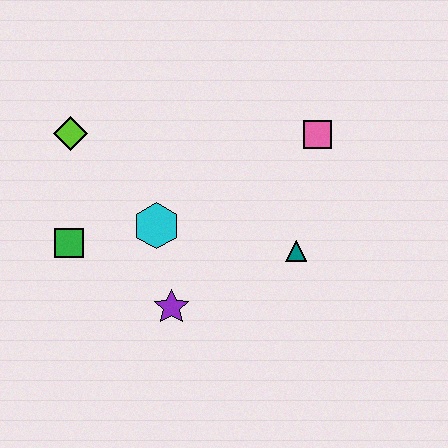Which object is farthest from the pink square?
The green square is farthest from the pink square.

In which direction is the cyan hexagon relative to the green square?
The cyan hexagon is to the right of the green square.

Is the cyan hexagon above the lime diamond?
No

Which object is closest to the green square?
The cyan hexagon is closest to the green square.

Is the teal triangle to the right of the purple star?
Yes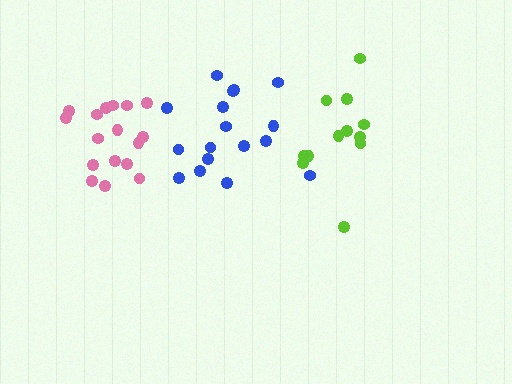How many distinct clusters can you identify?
There are 3 distinct clusters.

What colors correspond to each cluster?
The clusters are colored: pink, blue, lime.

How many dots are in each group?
Group 1: 17 dots, Group 2: 17 dots, Group 3: 12 dots (46 total).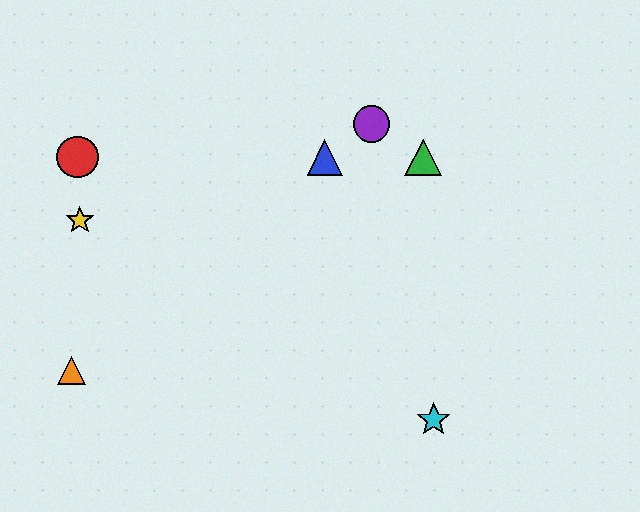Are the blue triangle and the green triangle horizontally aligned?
Yes, both are at y≈157.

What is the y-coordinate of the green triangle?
The green triangle is at y≈157.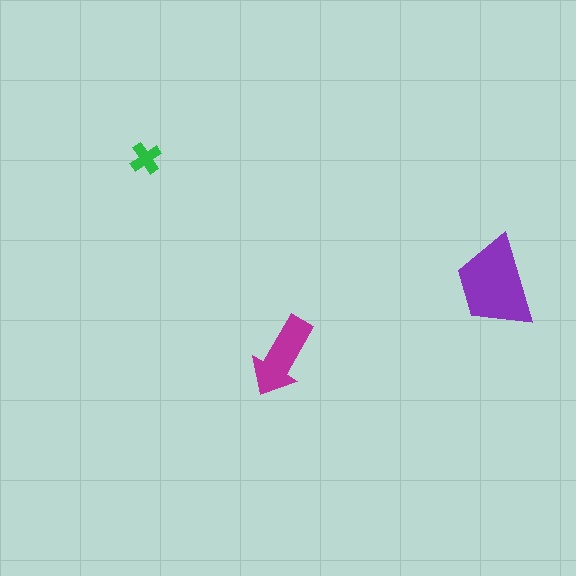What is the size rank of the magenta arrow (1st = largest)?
2nd.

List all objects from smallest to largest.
The green cross, the magenta arrow, the purple trapezoid.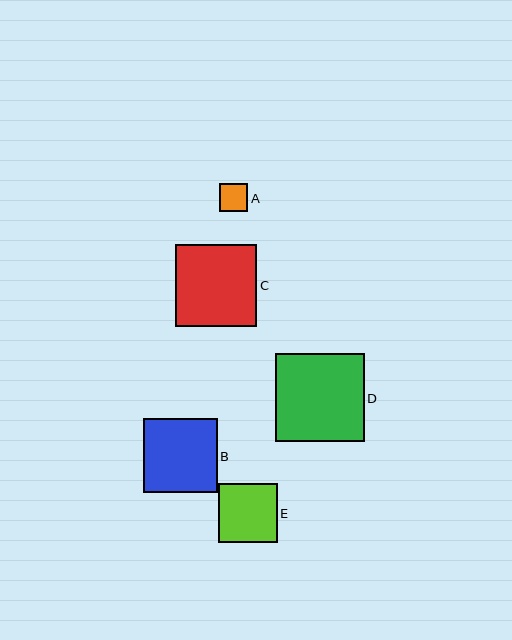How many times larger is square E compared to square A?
Square E is approximately 2.0 times the size of square A.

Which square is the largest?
Square D is the largest with a size of approximately 88 pixels.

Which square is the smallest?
Square A is the smallest with a size of approximately 29 pixels.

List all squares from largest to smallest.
From largest to smallest: D, C, B, E, A.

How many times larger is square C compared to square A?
Square C is approximately 2.8 times the size of square A.